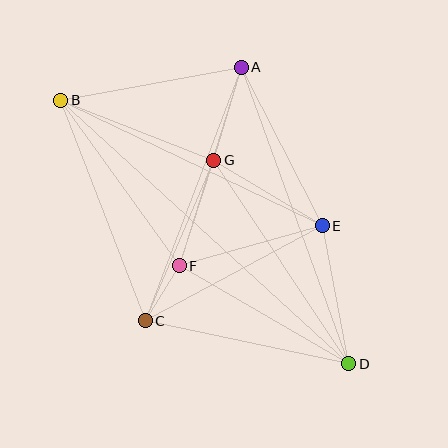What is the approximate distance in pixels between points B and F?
The distance between B and F is approximately 203 pixels.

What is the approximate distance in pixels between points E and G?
The distance between E and G is approximately 127 pixels.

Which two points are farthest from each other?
Points B and D are farthest from each other.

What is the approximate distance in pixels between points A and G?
The distance between A and G is approximately 97 pixels.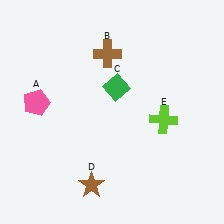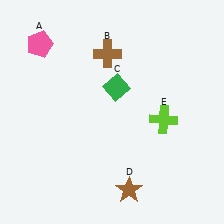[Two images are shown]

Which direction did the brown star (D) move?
The brown star (D) moved right.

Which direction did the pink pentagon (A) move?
The pink pentagon (A) moved up.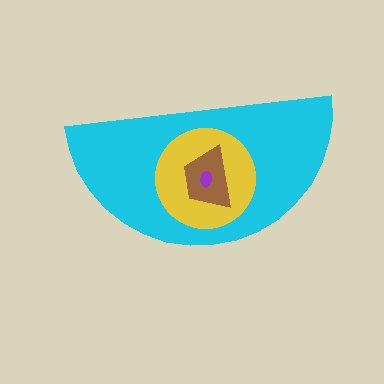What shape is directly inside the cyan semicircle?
The yellow circle.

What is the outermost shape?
The cyan semicircle.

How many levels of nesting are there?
4.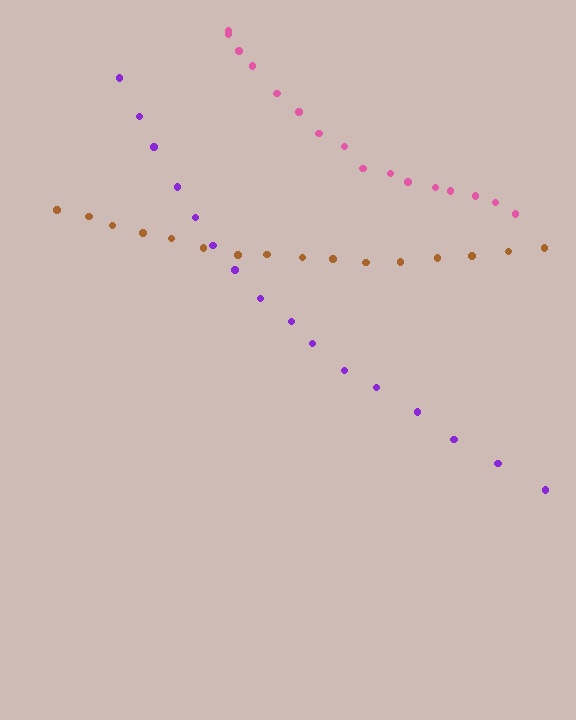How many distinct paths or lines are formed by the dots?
There are 3 distinct paths.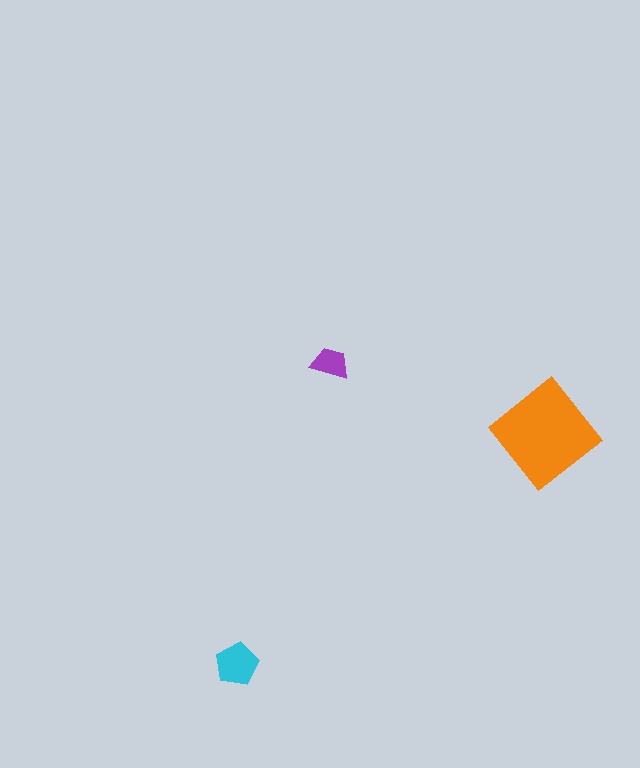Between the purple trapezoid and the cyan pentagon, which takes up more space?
The cyan pentagon.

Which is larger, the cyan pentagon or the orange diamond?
The orange diamond.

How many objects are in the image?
There are 3 objects in the image.